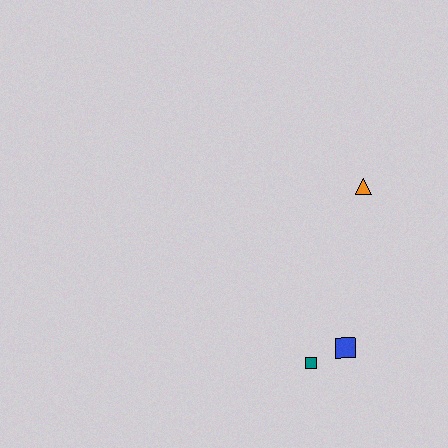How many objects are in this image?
There are 3 objects.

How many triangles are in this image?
There is 1 triangle.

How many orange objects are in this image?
There is 1 orange object.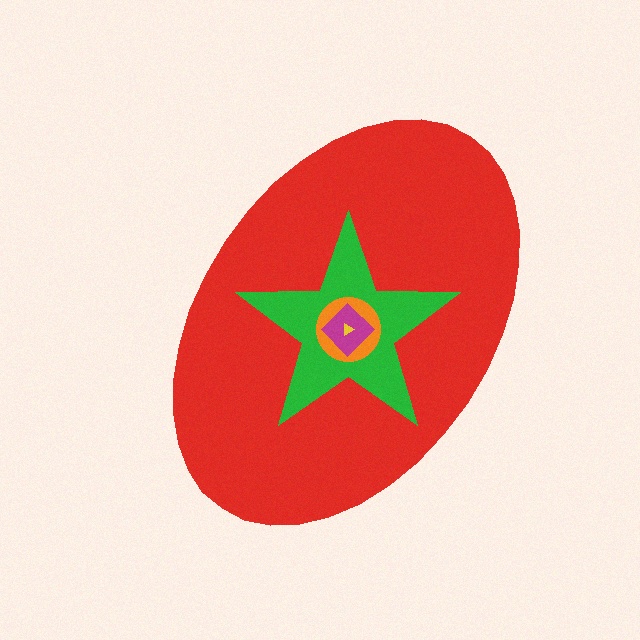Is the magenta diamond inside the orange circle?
Yes.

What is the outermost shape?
The red ellipse.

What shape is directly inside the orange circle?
The magenta diamond.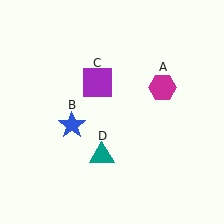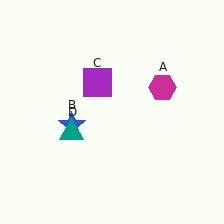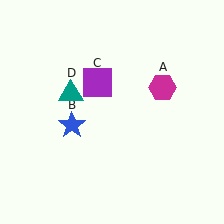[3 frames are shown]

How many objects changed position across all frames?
1 object changed position: teal triangle (object D).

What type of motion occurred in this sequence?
The teal triangle (object D) rotated clockwise around the center of the scene.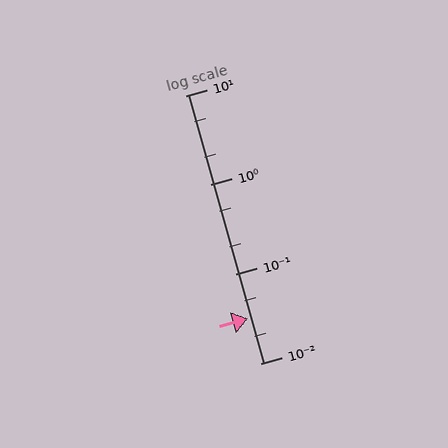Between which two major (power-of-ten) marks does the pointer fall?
The pointer is between 0.01 and 0.1.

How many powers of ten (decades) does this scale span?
The scale spans 3 decades, from 0.01 to 10.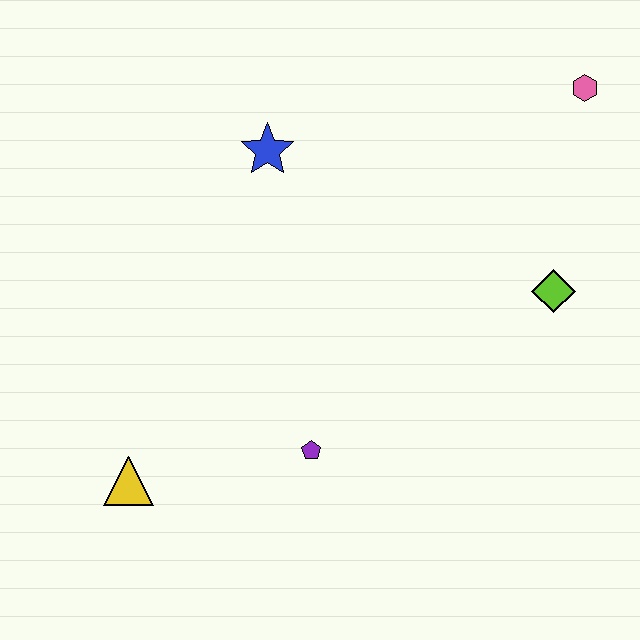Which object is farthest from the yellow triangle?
The pink hexagon is farthest from the yellow triangle.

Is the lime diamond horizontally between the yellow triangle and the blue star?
No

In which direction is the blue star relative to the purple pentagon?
The blue star is above the purple pentagon.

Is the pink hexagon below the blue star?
No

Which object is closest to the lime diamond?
The pink hexagon is closest to the lime diamond.